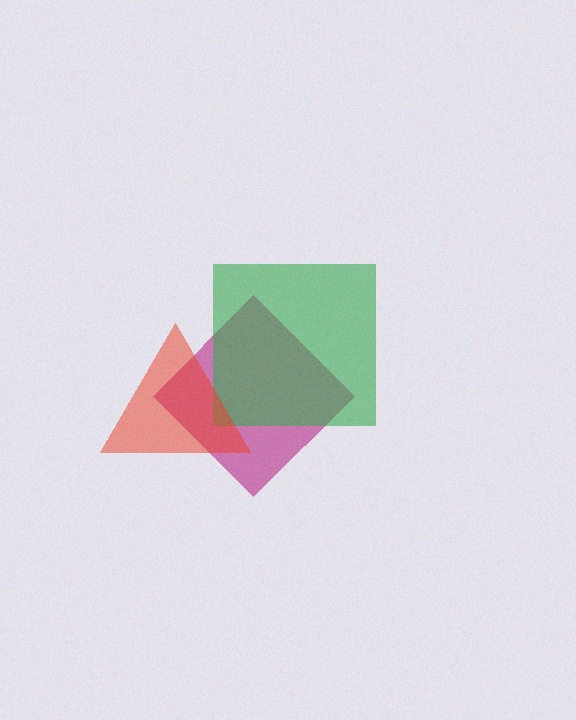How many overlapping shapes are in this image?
There are 3 overlapping shapes in the image.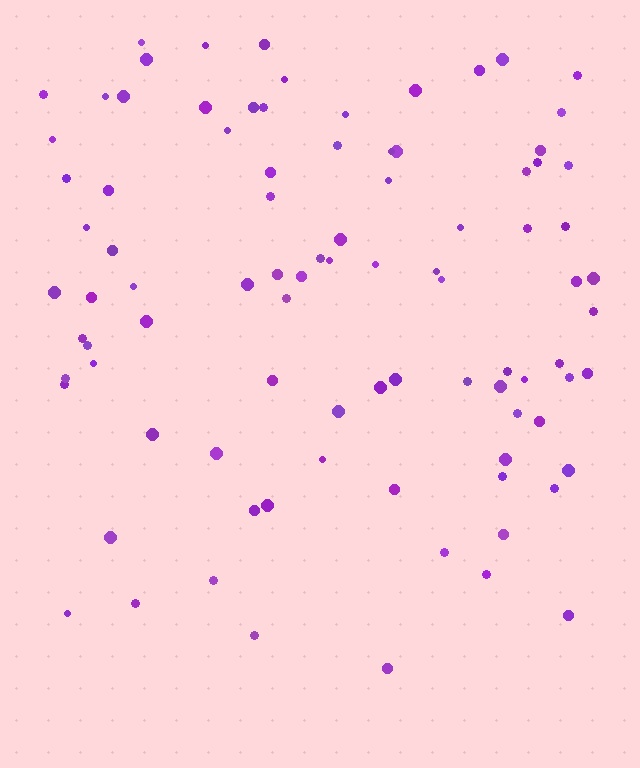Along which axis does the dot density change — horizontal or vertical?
Vertical.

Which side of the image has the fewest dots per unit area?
The bottom.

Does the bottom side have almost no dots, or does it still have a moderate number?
Still a moderate number, just noticeably fewer than the top.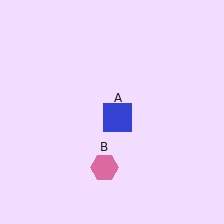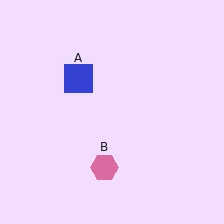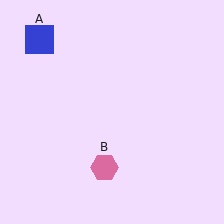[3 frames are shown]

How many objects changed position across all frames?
1 object changed position: blue square (object A).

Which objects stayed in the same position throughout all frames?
Pink hexagon (object B) remained stationary.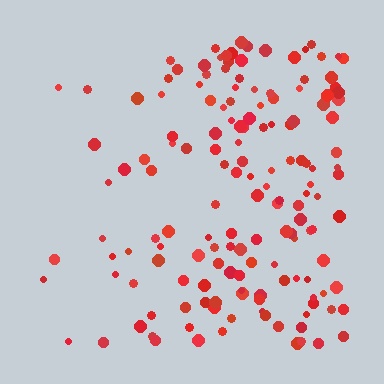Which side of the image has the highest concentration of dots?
The right.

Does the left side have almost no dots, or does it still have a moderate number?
Still a moderate number, just noticeably fewer than the right.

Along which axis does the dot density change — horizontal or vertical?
Horizontal.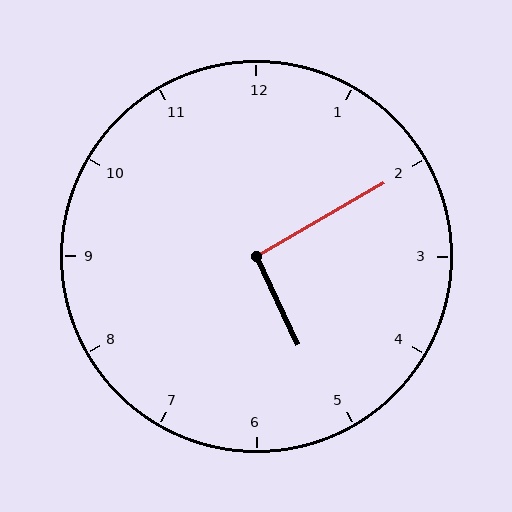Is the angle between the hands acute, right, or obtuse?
It is right.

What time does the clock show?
5:10.